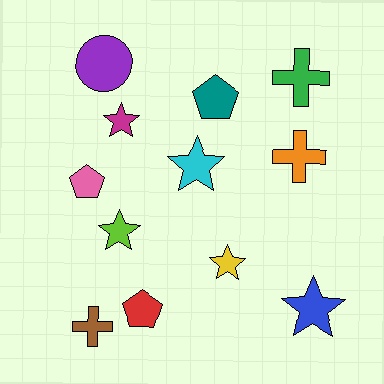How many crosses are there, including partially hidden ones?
There are 3 crosses.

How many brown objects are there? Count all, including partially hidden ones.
There is 1 brown object.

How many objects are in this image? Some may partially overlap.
There are 12 objects.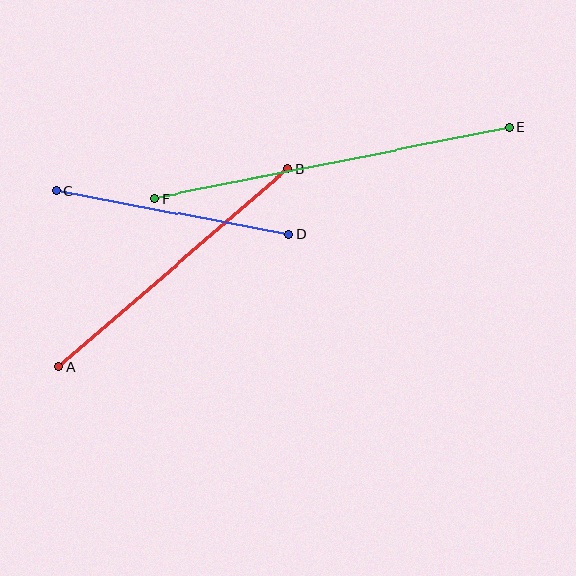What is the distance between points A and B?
The distance is approximately 303 pixels.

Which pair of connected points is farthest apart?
Points E and F are farthest apart.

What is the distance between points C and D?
The distance is approximately 237 pixels.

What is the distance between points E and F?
The distance is approximately 362 pixels.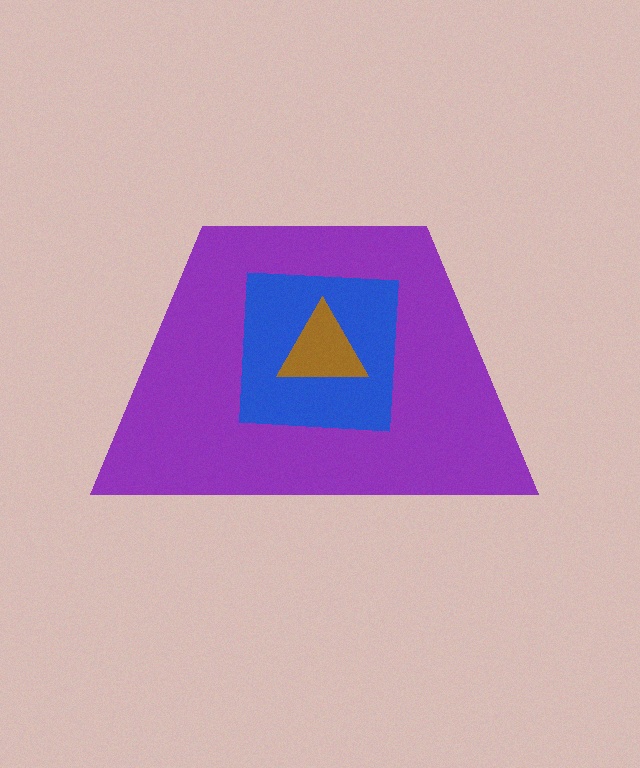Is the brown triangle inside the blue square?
Yes.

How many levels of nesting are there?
3.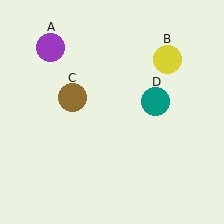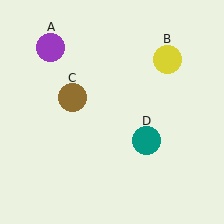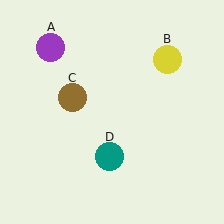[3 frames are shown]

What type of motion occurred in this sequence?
The teal circle (object D) rotated clockwise around the center of the scene.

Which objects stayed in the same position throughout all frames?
Purple circle (object A) and yellow circle (object B) and brown circle (object C) remained stationary.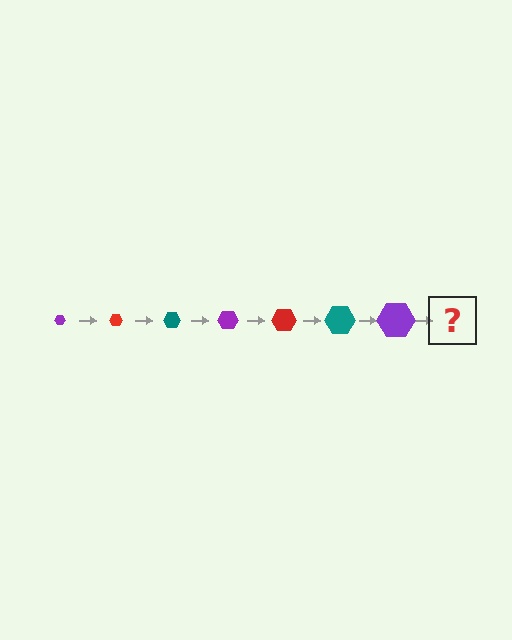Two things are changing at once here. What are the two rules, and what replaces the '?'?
The two rules are that the hexagon grows larger each step and the color cycles through purple, red, and teal. The '?' should be a red hexagon, larger than the previous one.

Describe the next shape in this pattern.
It should be a red hexagon, larger than the previous one.